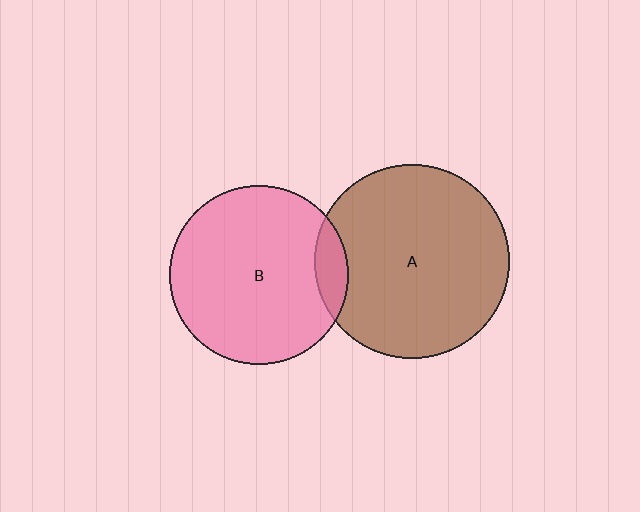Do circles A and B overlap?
Yes.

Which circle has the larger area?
Circle A (brown).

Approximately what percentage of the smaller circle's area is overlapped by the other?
Approximately 10%.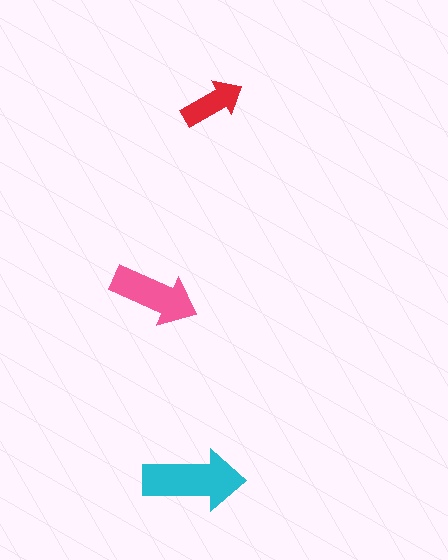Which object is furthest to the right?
The red arrow is rightmost.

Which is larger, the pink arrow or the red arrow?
The pink one.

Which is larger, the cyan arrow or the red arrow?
The cyan one.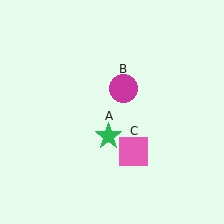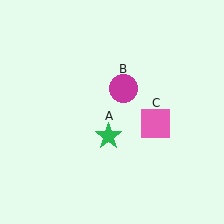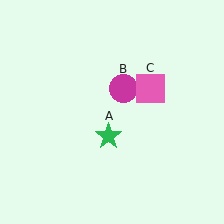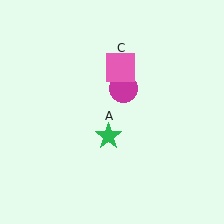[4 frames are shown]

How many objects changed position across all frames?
1 object changed position: pink square (object C).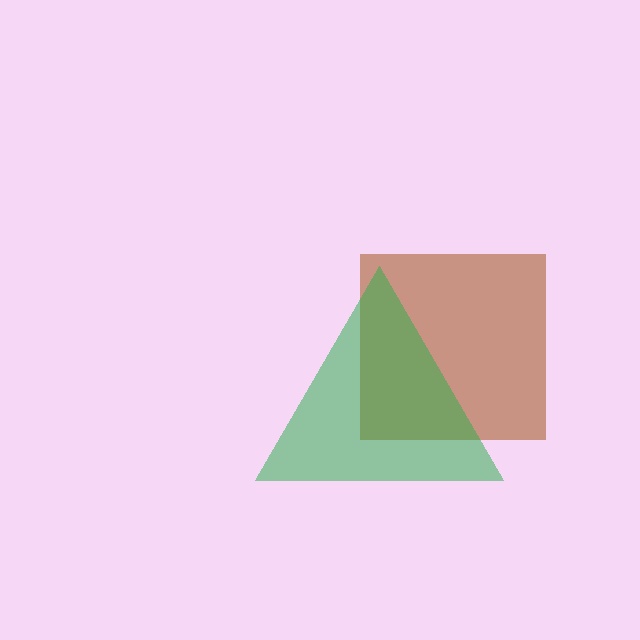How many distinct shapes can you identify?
There are 2 distinct shapes: a brown square, a green triangle.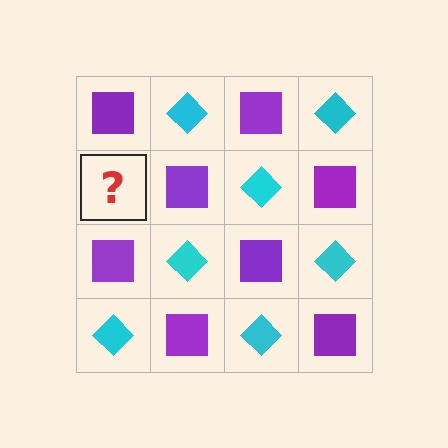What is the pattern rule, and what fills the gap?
The rule is that it alternates purple square and cyan diamond in a checkerboard pattern. The gap should be filled with a cyan diamond.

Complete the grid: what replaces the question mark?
The question mark should be replaced with a cyan diamond.